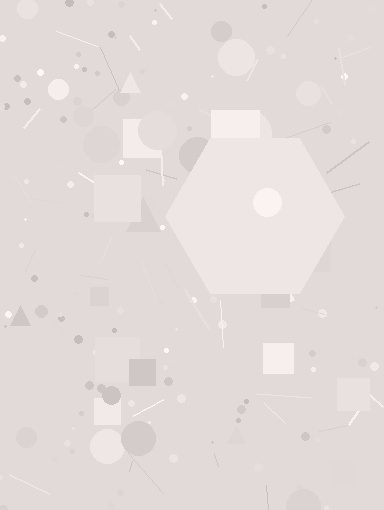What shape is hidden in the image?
A hexagon is hidden in the image.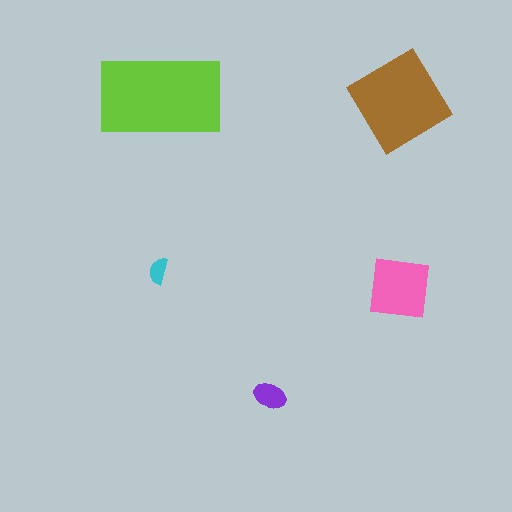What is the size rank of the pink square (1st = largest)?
3rd.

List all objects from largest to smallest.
The lime rectangle, the brown diamond, the pink square, the purple ellipse, the cyan semicircle.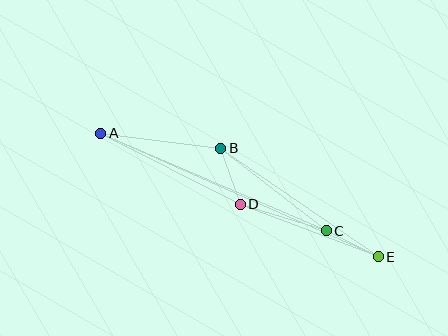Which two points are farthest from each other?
Points A and E are farthest from each other.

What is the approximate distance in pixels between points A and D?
The distance between A and D is approximately 156 pixels.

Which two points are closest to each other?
Points C and E are closest to each other.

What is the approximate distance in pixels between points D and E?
The distance between D and E is approximately 148 pixels.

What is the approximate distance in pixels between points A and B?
The distance between A and B is approximately 121 pixels.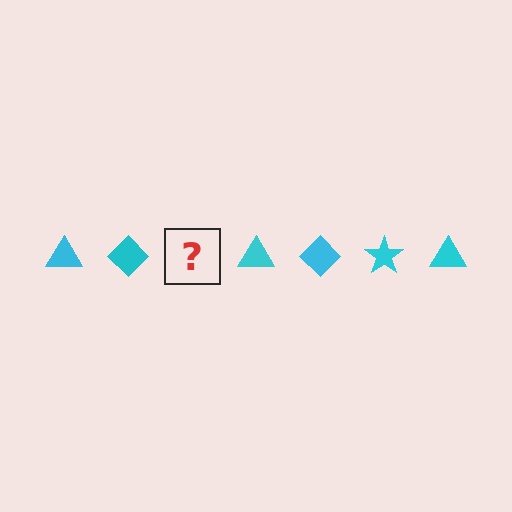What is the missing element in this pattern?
The missing element is a cyan star.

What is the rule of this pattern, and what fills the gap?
The rule is that the pattern cycles through triangle, diamond, star shapes in cyan. The gap should be filled with a cyan star.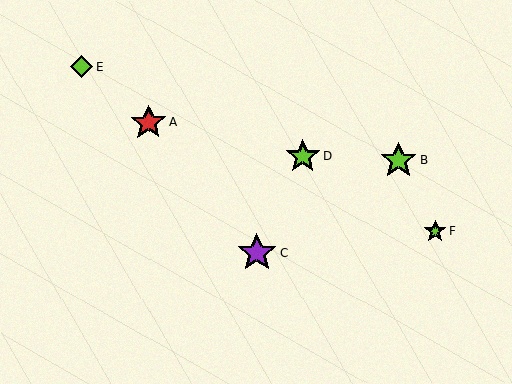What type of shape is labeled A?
Shape A is a red star.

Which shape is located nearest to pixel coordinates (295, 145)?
The lime star (labeled D) at (303, 156) is nearest to that location.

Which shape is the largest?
The purple star (labeled C) is the largest.